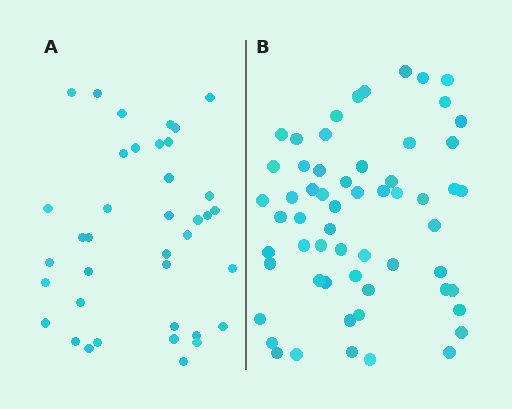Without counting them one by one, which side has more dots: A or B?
Region B (the right region) has more dots.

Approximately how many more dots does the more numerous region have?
Region B has approximately 20 more dots than region A.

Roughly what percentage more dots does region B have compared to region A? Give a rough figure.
About 55% more.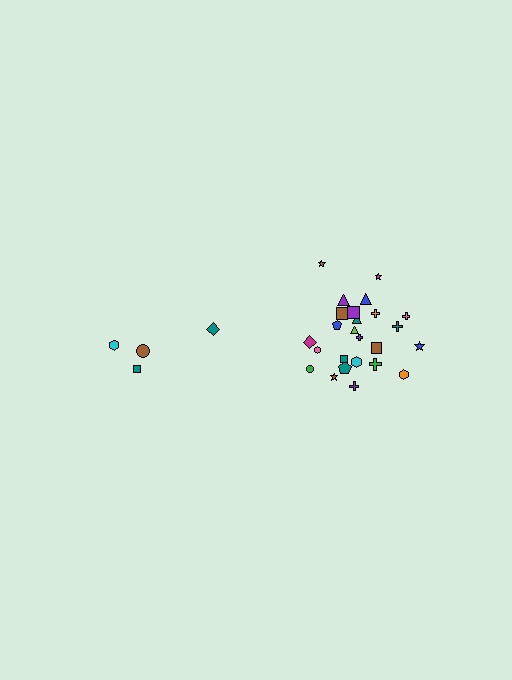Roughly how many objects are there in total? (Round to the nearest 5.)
Roughly 30 objects in total.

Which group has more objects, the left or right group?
The right group.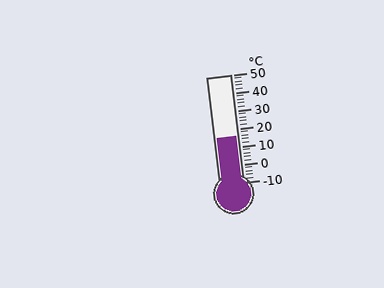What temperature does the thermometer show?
The thermometer shows approximately 16°C.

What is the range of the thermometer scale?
The thermometer scale ranges from -10°C to 50°C.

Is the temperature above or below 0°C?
The temperature is above 0°C.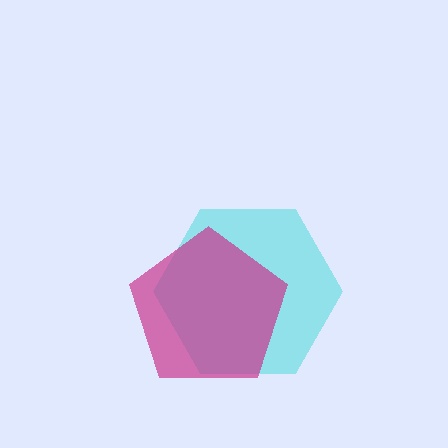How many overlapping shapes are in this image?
There are 2 overlapping shapes in the image.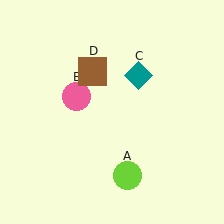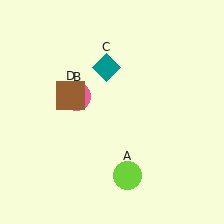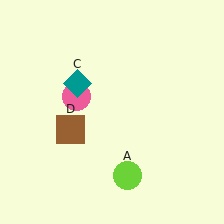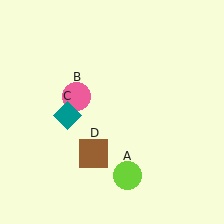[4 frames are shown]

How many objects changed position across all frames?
2 objects changed position: teal diamond (object C), brown square (object D).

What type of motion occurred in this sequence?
The teal diamond (object C), brown square (object D) rotated counterclockwise around the center of the scene.